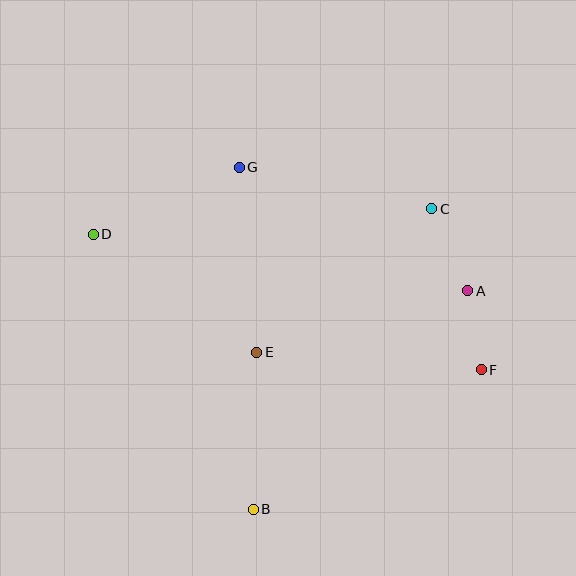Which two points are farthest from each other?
Points D and F are farthest from each other.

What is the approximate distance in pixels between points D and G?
The distance between D and G is approximately 161 pixels.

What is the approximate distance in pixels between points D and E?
The distance between D and E is approximately 202 pixels.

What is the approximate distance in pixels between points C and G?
The distance between C and G is approximately 197 pixels.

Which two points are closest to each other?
Points A and F are closest to each other.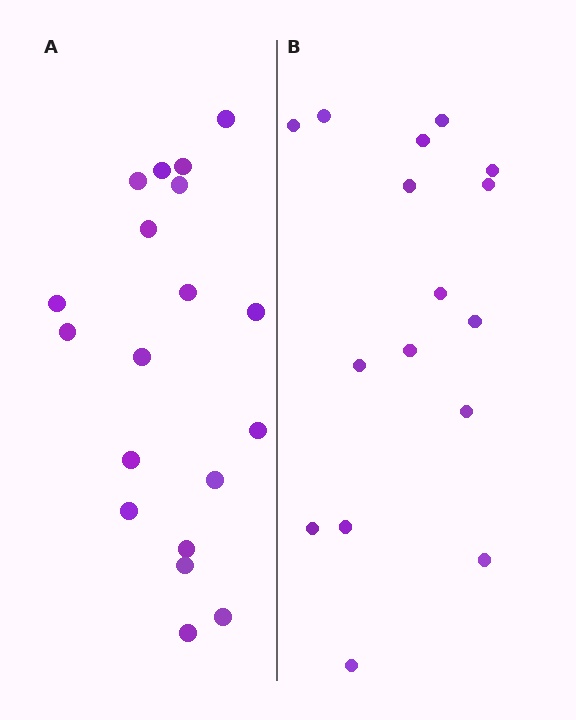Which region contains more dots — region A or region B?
Region A (the left region) has more dots.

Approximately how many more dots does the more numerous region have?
Region A has just a few more — roughly 2 or 3 more dots than region B.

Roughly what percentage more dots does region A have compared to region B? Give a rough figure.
About 20% more.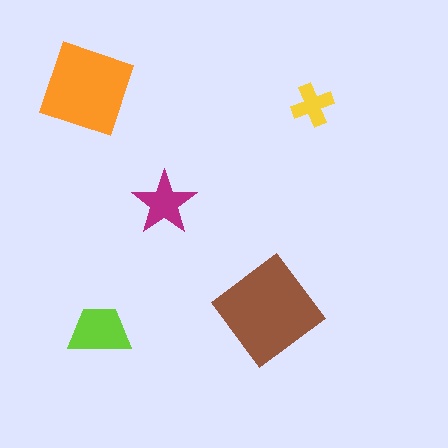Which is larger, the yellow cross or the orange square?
The orange square.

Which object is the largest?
The brown diamond.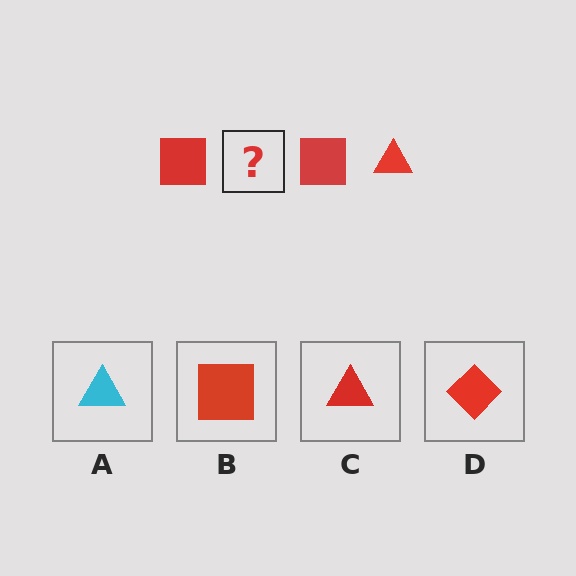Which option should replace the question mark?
Option C.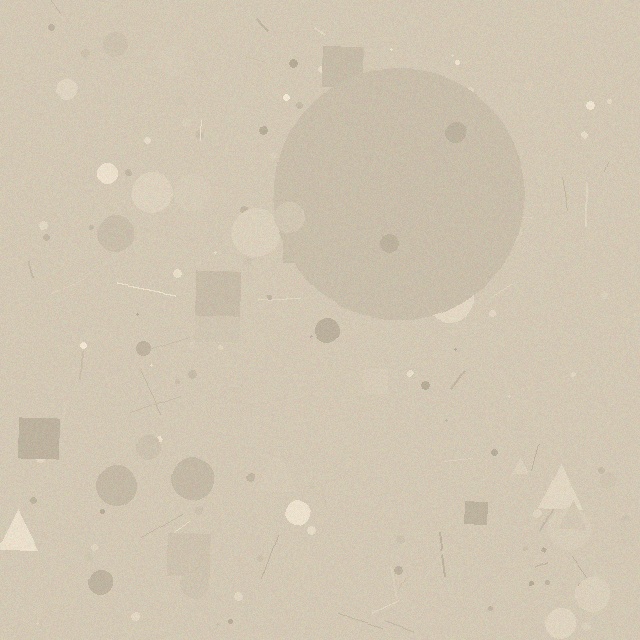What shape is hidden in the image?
A circle is hidden in the image.